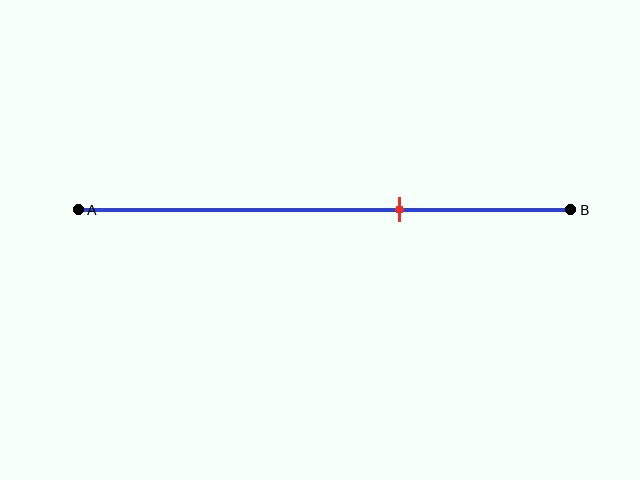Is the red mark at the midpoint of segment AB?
No, the mark is at about 65% from A, not at the 50% midpoint.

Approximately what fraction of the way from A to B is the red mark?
The red mark is approximately 65% of the way from A to B.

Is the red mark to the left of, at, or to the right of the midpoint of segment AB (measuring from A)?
The red mark is to the right of the midpoint of segment AB.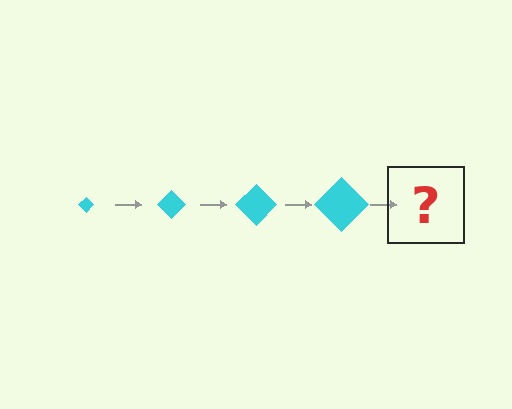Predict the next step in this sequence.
The next step is a cyan diamond, larger than the previous one.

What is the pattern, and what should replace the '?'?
The pattern is that the diamond gets progressively larger each step. The '?' should be a cyan diamond, larger than the previous one.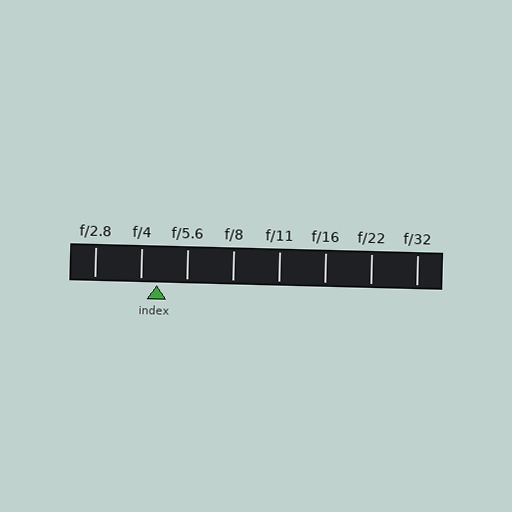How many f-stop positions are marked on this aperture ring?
There are 8 f-stop positions marked.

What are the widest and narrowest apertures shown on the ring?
The widest aperture shown is f/2.8 and the narrowest is f/32.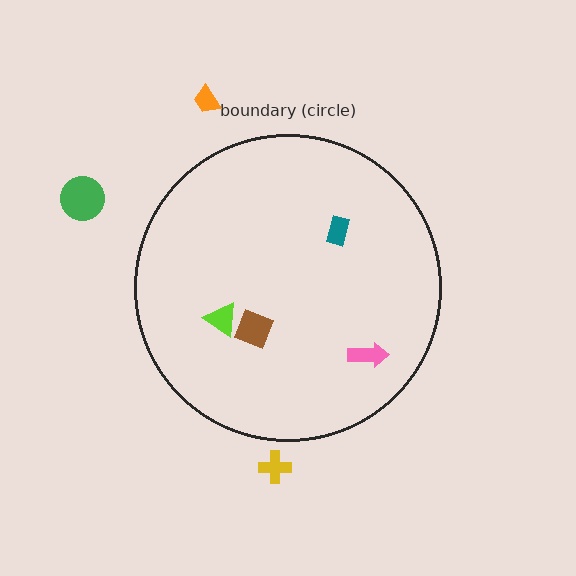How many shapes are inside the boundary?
4 inside, 3 outside.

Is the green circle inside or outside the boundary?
Outside.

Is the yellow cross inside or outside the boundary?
Outside.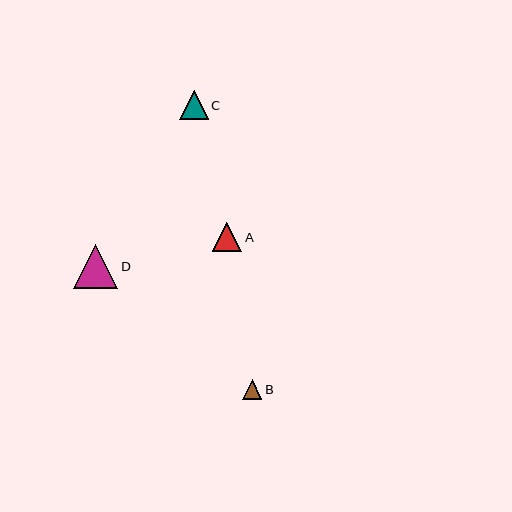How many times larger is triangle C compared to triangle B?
Triangle C is approximately 1.5 times the size of triangle B.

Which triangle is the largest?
Triangle D is the largest with a size of approximately 45 pixels.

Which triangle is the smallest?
Triangle B is the smallest with a size of approximately 20 pixels.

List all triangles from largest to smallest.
From largest to smallest: D, A, C, B.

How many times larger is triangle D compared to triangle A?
Triangle D is approximately 1.5 times the size of triangle A.